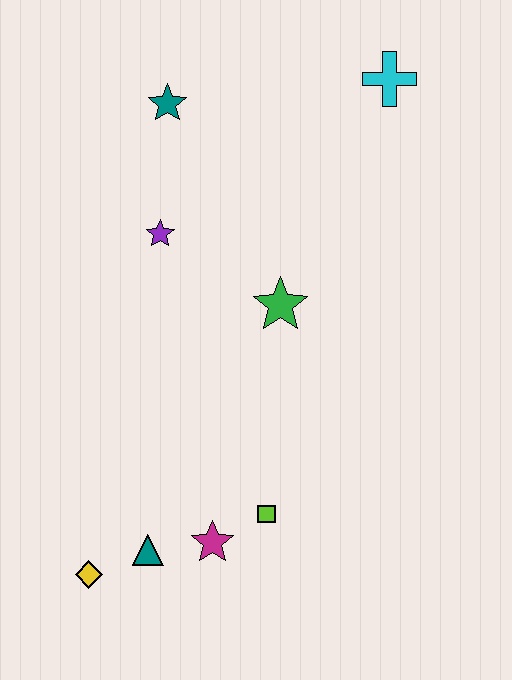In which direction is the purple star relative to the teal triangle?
The purple star is above the teal triangle.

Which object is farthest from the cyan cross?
The yellow diamond is farthest from the cyan cross.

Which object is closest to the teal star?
The purple star is closest to the teal star.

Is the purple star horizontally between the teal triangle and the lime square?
Yes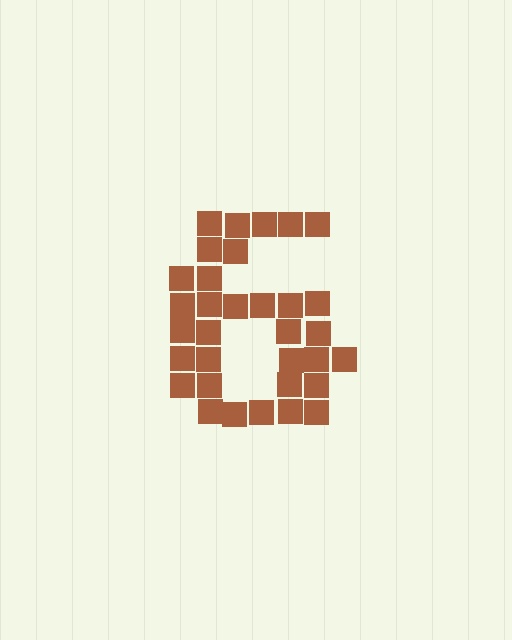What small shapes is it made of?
It is made of small squares.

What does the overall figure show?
The overall figure shows the digit 6.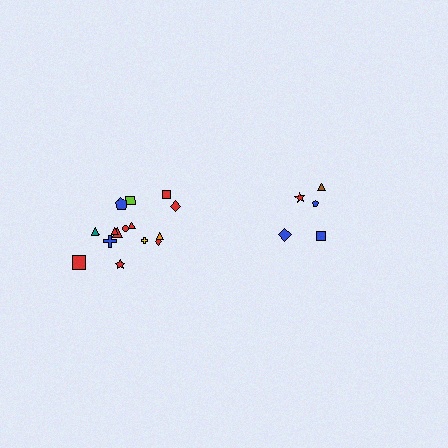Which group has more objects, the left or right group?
The left group.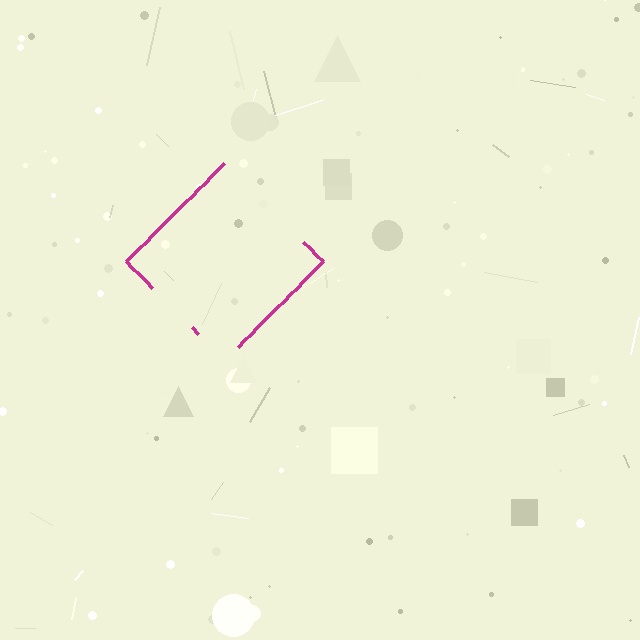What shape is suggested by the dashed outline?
The dashed outline suggests a diamond.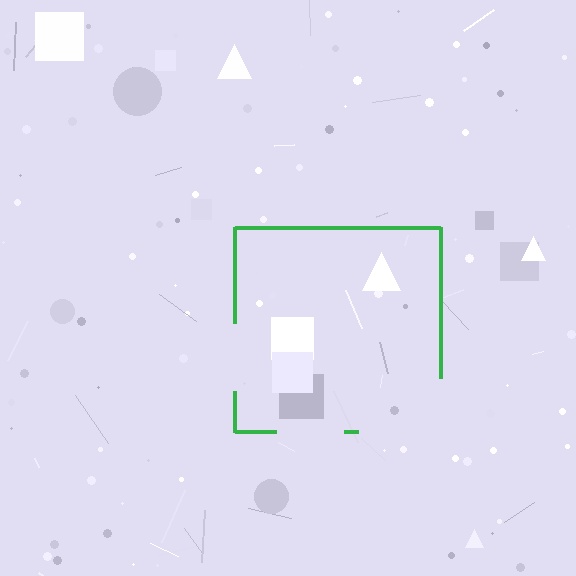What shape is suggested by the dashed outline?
The dashed outline suggests a square.